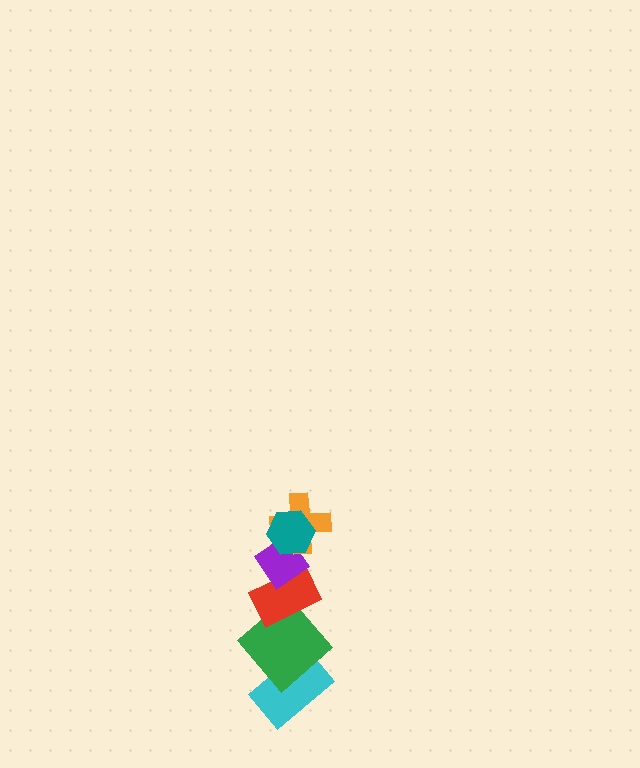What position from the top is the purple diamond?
The purple diamond is 3rd from the top.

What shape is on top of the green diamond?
The red rectangle is on top of the green diamond.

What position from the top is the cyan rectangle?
The cyan rectangle is 6th from the top.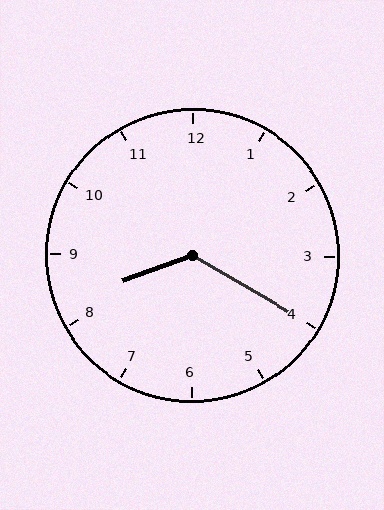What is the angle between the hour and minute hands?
Approximately 130 degrees.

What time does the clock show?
8:20.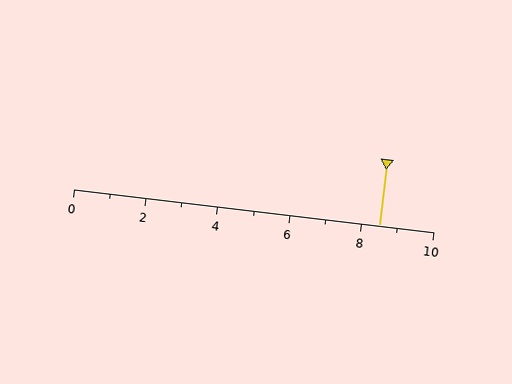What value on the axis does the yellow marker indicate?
The marker indicates approximately 8.5.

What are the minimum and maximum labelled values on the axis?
The axis runs from 0 to 10.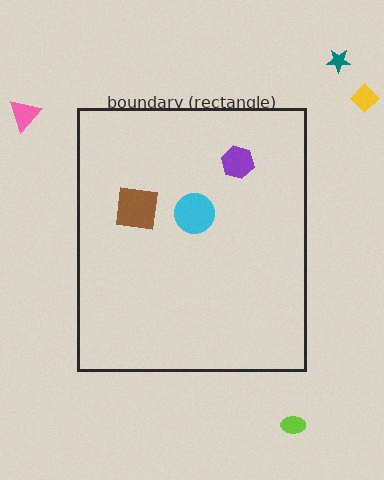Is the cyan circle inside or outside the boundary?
Inside.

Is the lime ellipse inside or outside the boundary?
Outside.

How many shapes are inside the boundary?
3 inside, 4 outside.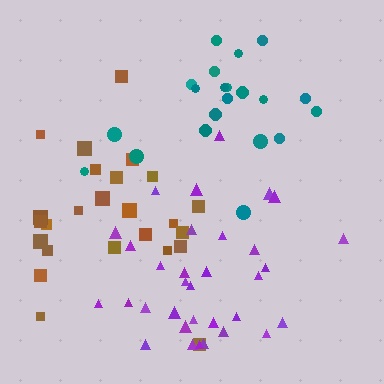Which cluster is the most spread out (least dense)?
Brown.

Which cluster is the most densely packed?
Teal.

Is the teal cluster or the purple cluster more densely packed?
Teal.